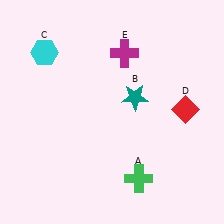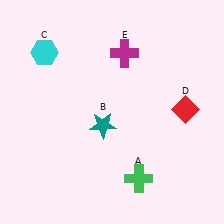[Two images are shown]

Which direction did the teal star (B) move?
The teal star (B) moved left.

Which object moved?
The teal star (B) moved left.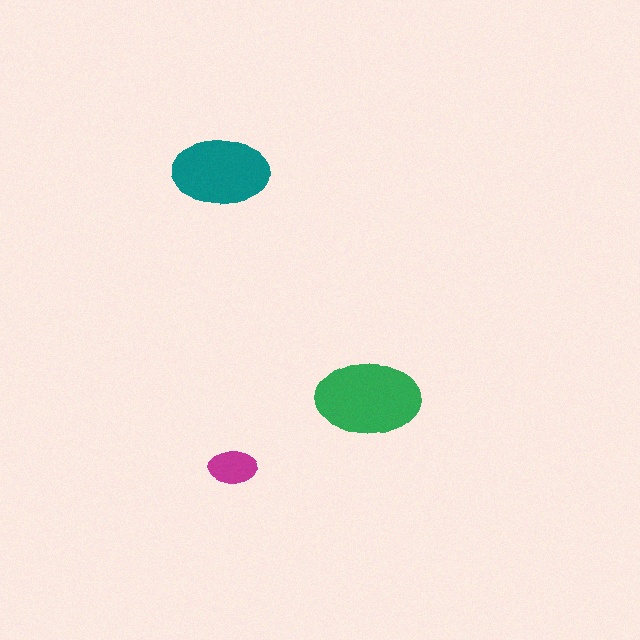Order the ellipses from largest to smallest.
the green one, the teal one, the magenta one.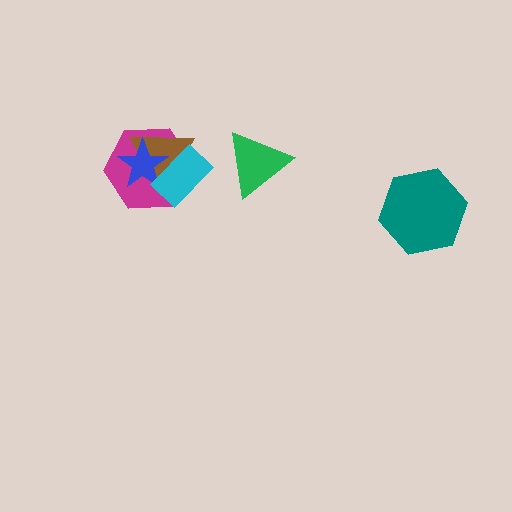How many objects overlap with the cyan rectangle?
3 objects overlap with the cyan rectangle.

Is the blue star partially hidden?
Yes, it is partially covered by another shape.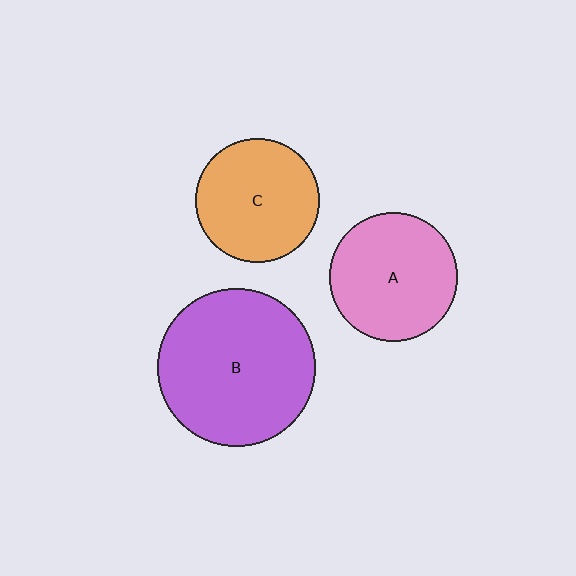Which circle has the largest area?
Circle B (purple).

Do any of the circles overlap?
No, none of the circles overlap.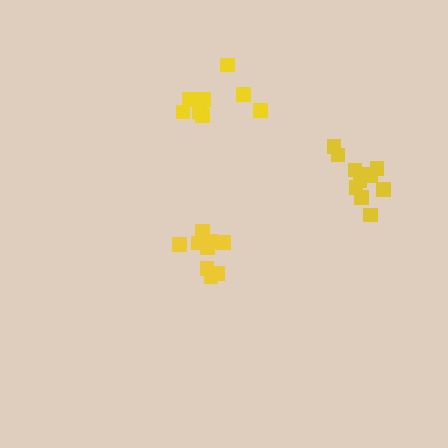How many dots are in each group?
Group 1: 11 dots, Group 2: 8 dots, Group 3: 10 dots (29 total).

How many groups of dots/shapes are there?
There are 3 groups.